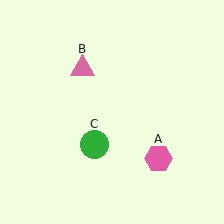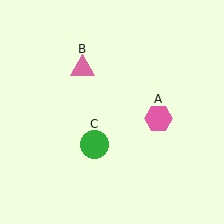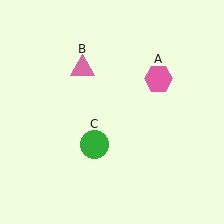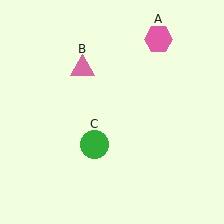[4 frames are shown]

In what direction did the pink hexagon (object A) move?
The pink hexagon (object A) moved up.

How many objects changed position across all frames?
1 object changed position: pink hexagon (object A).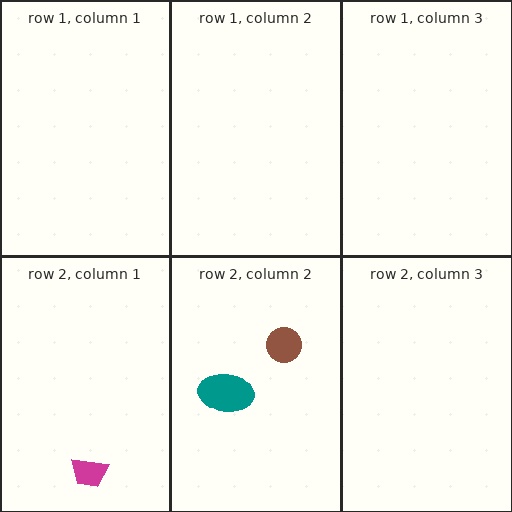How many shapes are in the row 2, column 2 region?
2.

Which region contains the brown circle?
The row 2, column 2 region.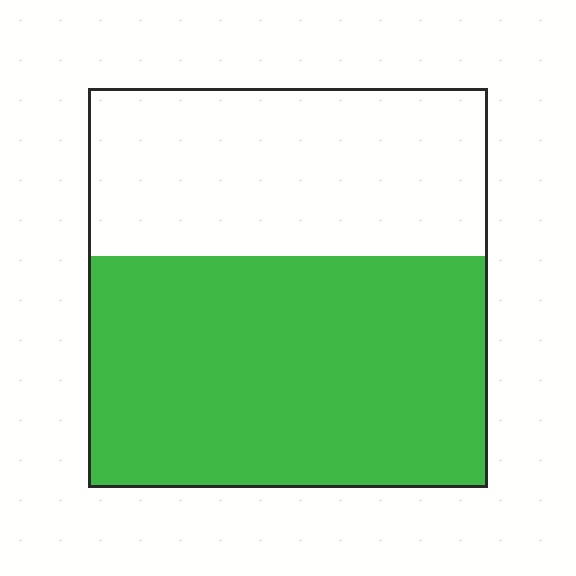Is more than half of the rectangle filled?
Yes.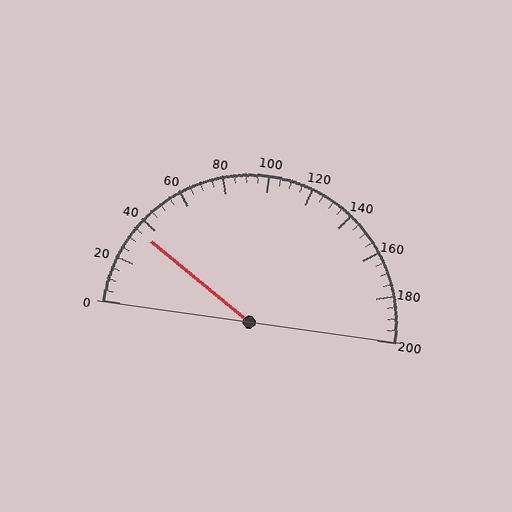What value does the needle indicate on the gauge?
The needle indicates approximately 35.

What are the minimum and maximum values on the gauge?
The gauge ranges from 0 to 200.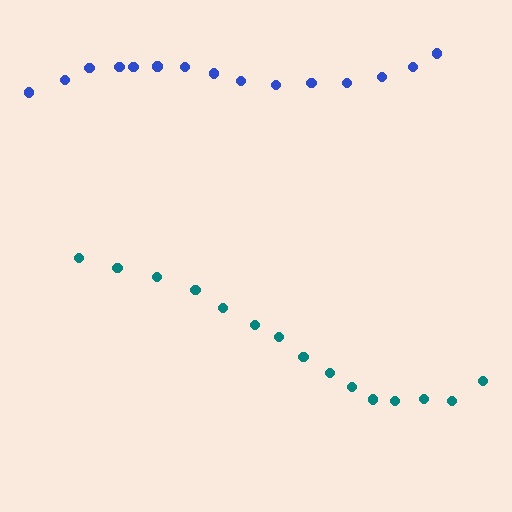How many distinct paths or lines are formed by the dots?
There are 2 distinct paths.